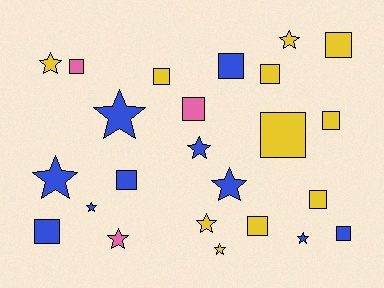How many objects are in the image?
There are 24 objects.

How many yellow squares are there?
There are 7 yellow squares.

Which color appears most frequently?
Yellow, with 11 objects.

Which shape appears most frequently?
Square, with 13 objects.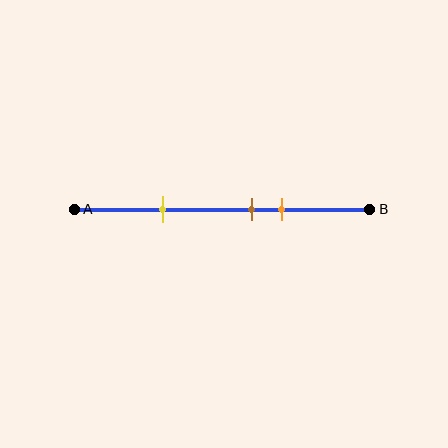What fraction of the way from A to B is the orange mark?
The orange mark is approximately 70% (0.7) of the way from A to B.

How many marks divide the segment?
There are 3 marks dividing the segment.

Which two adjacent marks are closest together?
The brown and orange marks are the closest adjacent pair.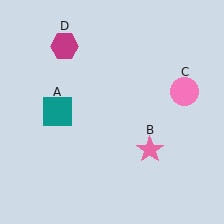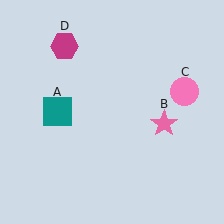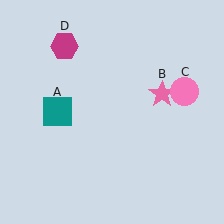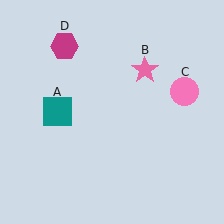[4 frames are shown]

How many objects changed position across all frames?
1 object changed position: pink star (object B).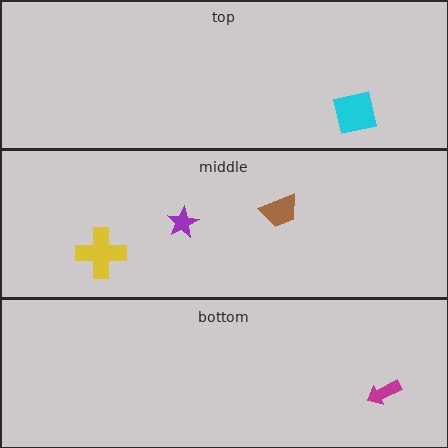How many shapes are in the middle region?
3.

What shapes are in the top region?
The cyan square.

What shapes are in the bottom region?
The magenta arrow.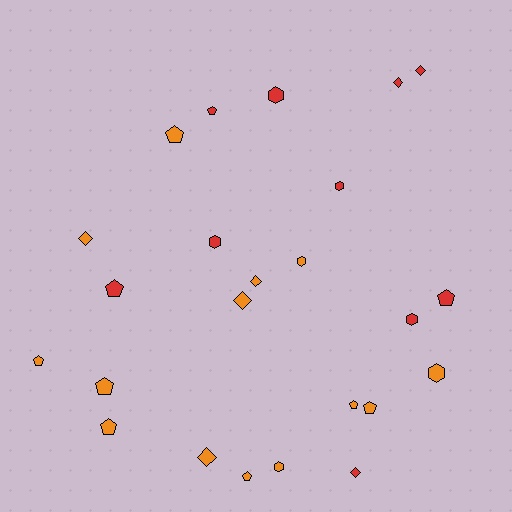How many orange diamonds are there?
There are 4 orange diamonds.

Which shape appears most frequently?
Pentagon, with 10 objects.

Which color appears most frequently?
Orange, with 14 objects.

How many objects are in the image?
There are 24 objects.